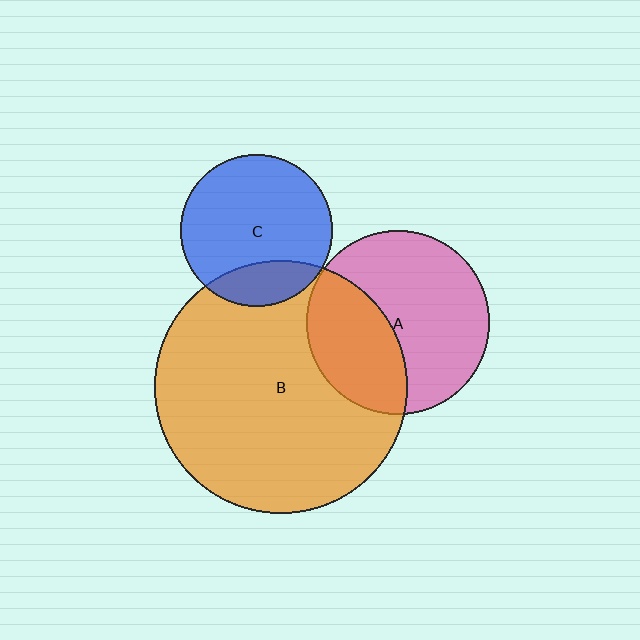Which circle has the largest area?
Circle B (orange).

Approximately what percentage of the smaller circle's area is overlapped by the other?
Approximately 40%.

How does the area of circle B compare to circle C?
Approximately 2.8 times.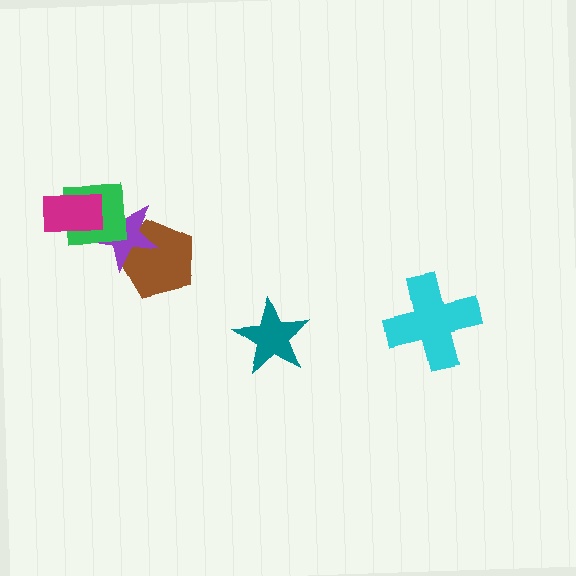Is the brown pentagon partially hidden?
Yes, it is partially covered by another shape.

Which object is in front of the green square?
The magenta rectangle is in front of the green square.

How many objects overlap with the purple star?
3 objects overlap with the purple star.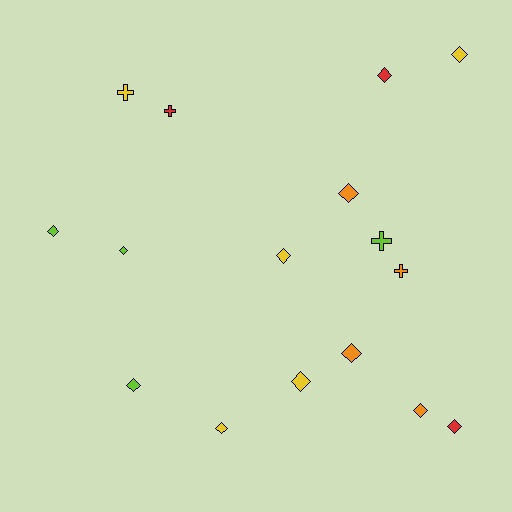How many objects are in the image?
There are 16 objects.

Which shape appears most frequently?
Diamond, with 12 objects.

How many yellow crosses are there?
There is 1 yellow cross.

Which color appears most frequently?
Yellow, with 5 objects.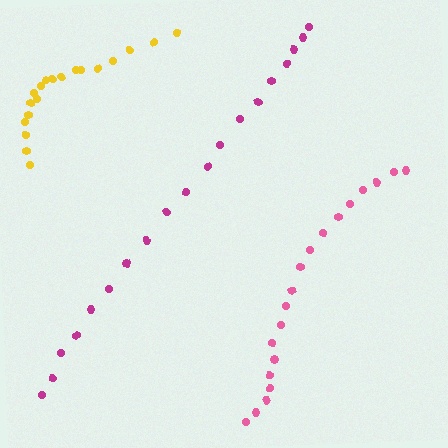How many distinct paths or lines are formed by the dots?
There are 3 distinct paths.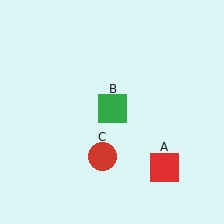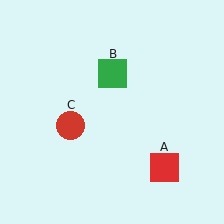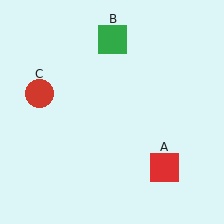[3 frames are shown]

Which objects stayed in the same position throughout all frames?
Red square (object A) remained stationary.